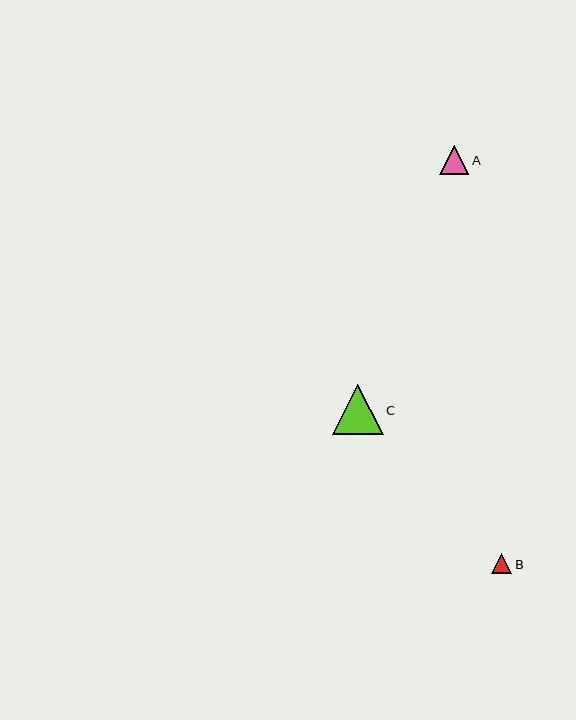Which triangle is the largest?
Triangle C is the largest with a size of approximately 50 pixels.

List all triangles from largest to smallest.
From largest to smallest: C, A, B.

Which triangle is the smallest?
Triangle B is the smallest with a size of approximately 20 pixels.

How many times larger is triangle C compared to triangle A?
Triangle C is approximately 1.7 times the size of triangle A.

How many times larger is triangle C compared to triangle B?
Triangle C is approximately 2.5 times the size of triangle B.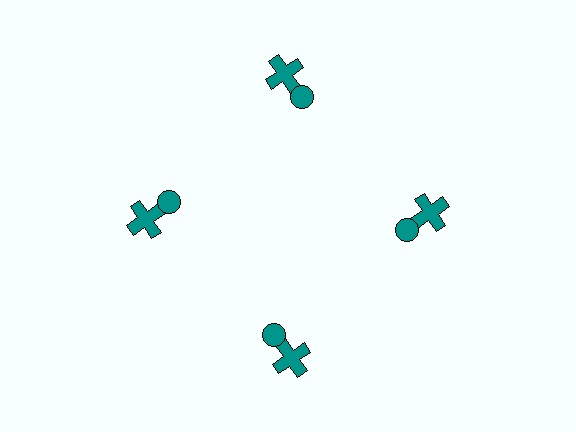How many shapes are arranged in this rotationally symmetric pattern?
There are 8 shapes, arranged in 4 groups of 2.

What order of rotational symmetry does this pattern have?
This pattern has 4-fold rotational symmetry.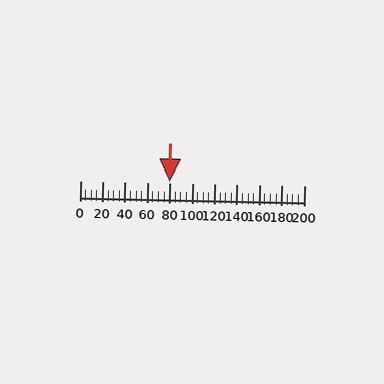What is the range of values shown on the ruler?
The ruler shows values from 0 to 200.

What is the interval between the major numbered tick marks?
The major tick marks are spaced 20 units apart.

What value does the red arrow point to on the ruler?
The red arrow points to approximately 80.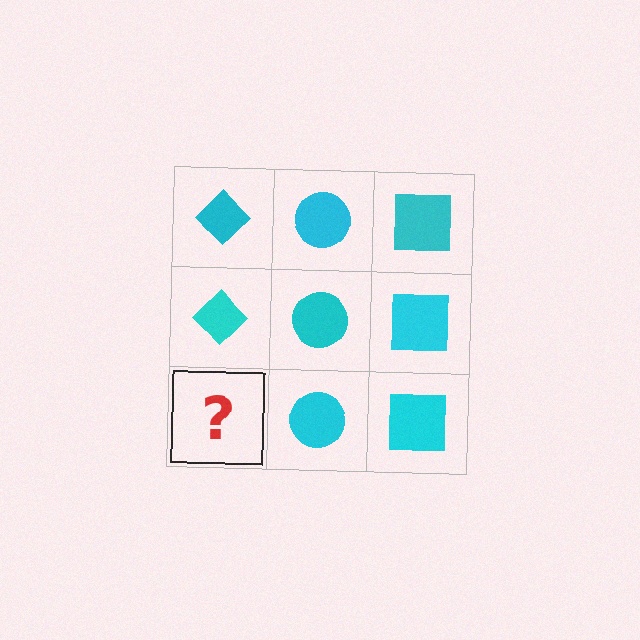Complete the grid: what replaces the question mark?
The question mark should be replaced with a cyan diamond.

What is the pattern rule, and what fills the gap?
The rule is that each column has a consistent shape. The gap should be filled with a cyan diamond.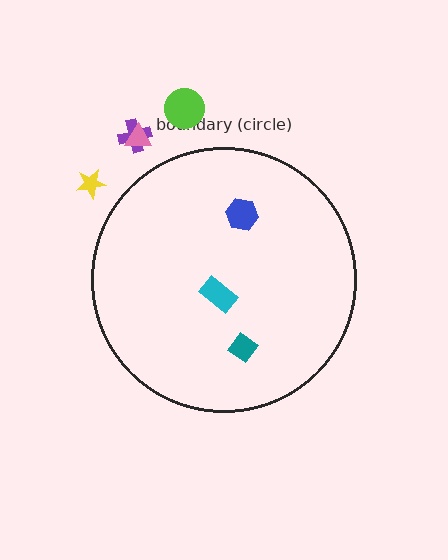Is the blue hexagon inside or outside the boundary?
Inside.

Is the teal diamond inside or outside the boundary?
Inside.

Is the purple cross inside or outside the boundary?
Outside.